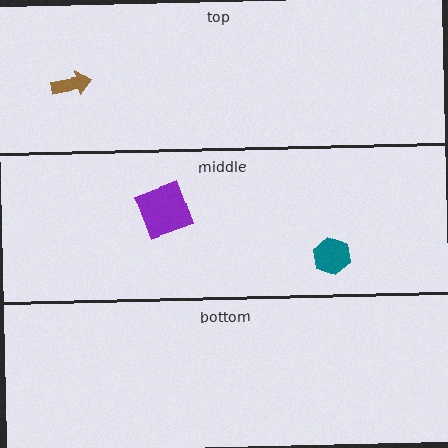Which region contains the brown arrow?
The top region.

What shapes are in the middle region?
The purple square, the teal hexagon.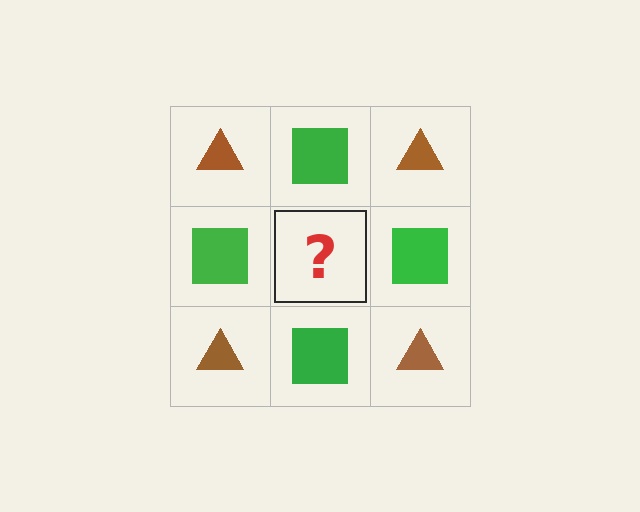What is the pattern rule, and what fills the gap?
The rule is that it alternates brown triangle and green square in a checkerboard pattern. The gap should be filled with a brown triangle.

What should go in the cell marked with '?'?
The missing cell should contain a brown triangle.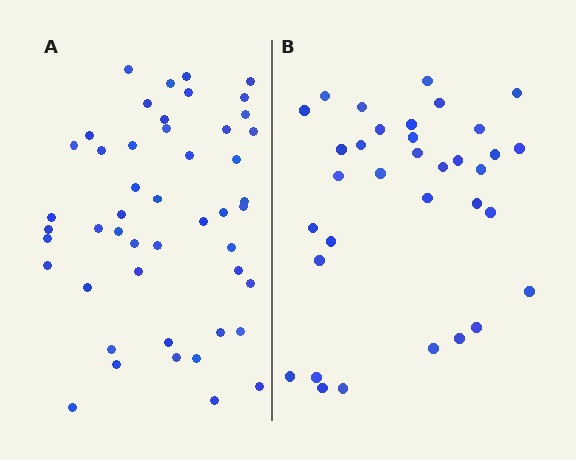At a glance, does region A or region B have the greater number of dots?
Region A (the left region) has more dots.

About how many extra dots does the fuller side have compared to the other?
Region A has approximately 15 more dots than region B.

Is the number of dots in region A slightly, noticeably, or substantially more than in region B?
Region A has noticeably more, but not dramatically so. The ratio is roughly 1.4 to 1.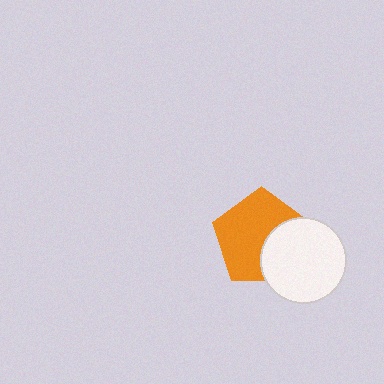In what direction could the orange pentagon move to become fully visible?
The orange pentagon could move toward the upper-left. That would shift it out from behind the white circle entirely.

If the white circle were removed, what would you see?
You would see the complete orange pentagon.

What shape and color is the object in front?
The object in front is a white circle.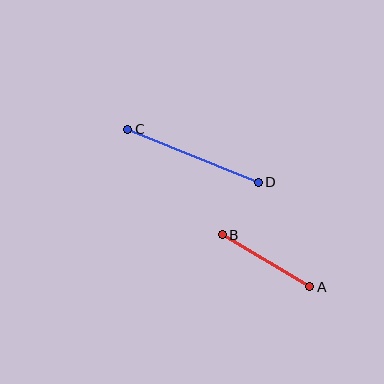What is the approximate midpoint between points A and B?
The midpoint is at approximately (266, 261) pixels.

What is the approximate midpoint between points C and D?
The midpoint is at approximately (193, 156) pixels.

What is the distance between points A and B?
The distance is approximately 102 pixels.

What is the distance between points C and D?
The distance is approximately 141 pixels.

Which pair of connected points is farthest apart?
Points C and D are farthest apart.